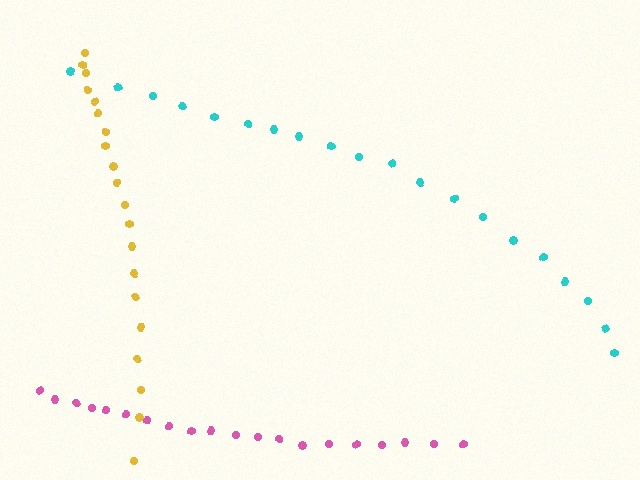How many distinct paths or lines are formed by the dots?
There are 3 distinct paths.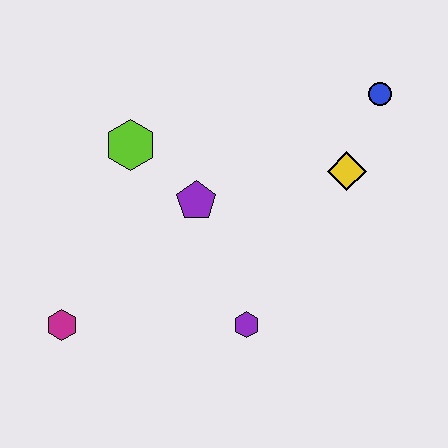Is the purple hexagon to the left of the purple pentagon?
No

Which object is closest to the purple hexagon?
The purple pentagon is closest to the purple hexagon.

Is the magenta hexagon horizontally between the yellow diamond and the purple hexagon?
No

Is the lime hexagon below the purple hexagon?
No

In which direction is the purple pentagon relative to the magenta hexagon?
The purple pentagon is to the right of the magenta hexagon.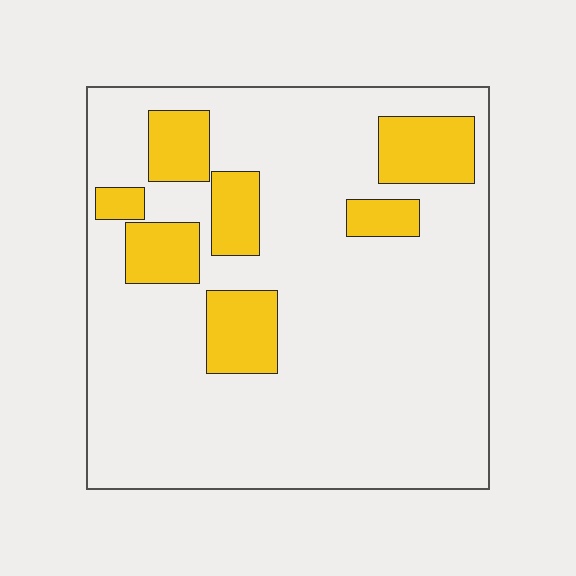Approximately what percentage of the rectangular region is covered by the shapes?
Approximately 20%.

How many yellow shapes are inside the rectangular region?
7.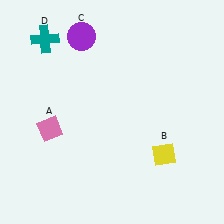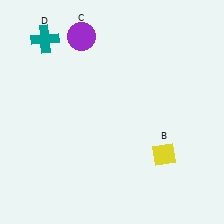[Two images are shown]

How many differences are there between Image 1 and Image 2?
There is 1 difference between the two images.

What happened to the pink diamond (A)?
The pink diamond (A) was removed in Image 2. It was in the bottom-left area of Image 1.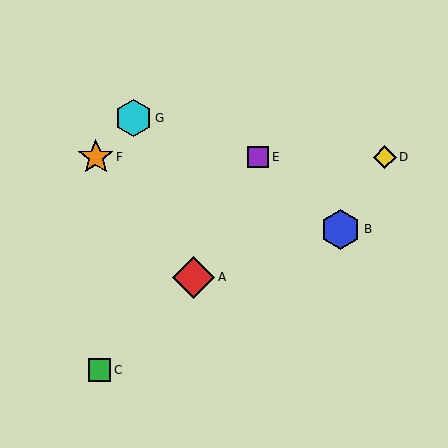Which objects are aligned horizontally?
Objects D, E, F are aligned horizontally.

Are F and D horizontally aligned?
Yes, both are at y≈157.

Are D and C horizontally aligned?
No, D is at y≈157 and C is at y≈370.